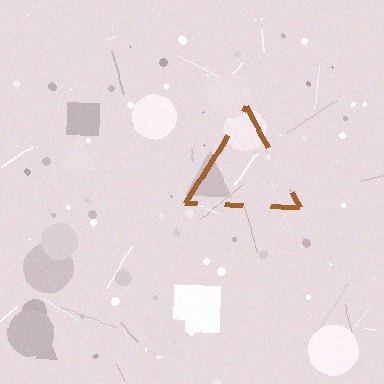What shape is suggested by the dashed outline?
The dashed outline suggests a triangle.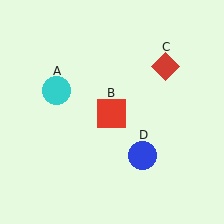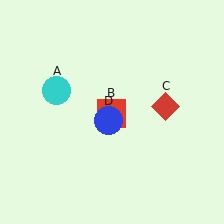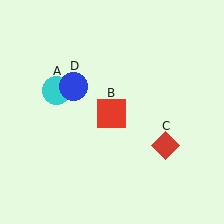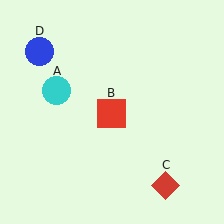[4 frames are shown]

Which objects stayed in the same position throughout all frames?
Cyan circle (object A) and red square (object B) remained stationary.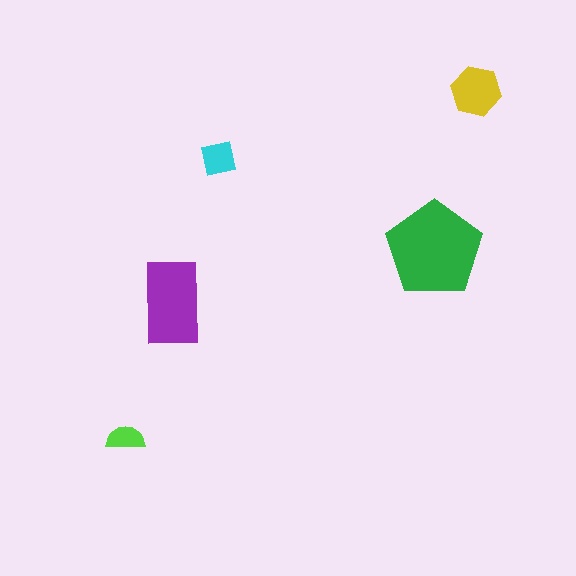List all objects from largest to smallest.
The green pentagon, the purple rectangle, the yellow hexagon, the cyan square, the lime semicircle.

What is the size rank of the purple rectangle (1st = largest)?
2nd.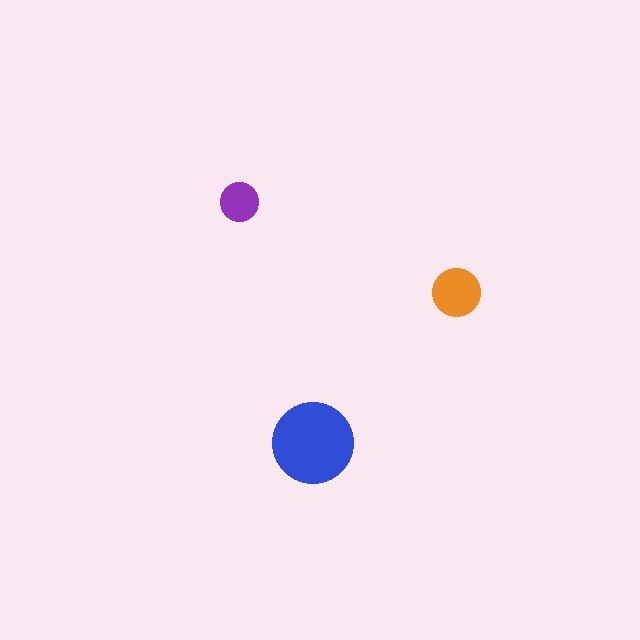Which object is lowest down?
The blue circle is bottommost.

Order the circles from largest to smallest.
the blue one, the orange one, the purple one.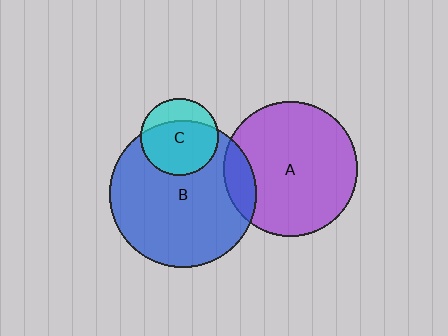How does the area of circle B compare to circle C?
Approximately 3.6 times.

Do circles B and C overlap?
Yes.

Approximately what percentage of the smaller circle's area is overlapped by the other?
Approximately 70%.